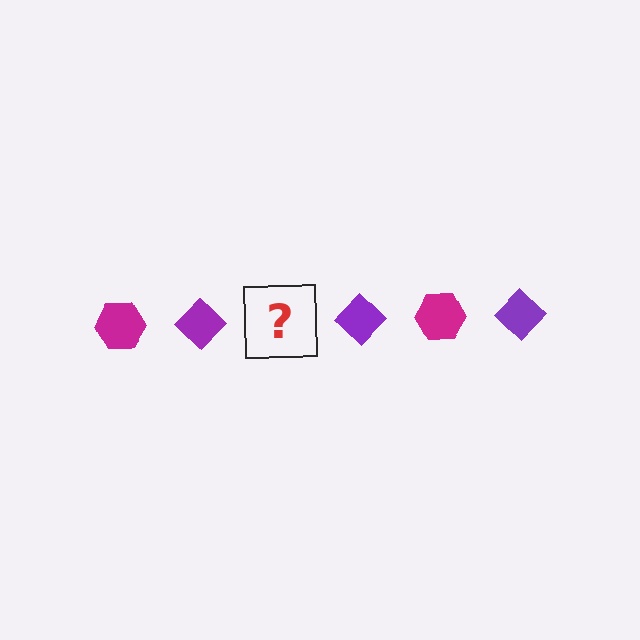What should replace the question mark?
The question mark should be replaced with a magenta hexagon.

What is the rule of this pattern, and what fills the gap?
The rule is that the pattern alternates between magenta hexagon and purple diamond. The gap should be filled with a magenta hexagon.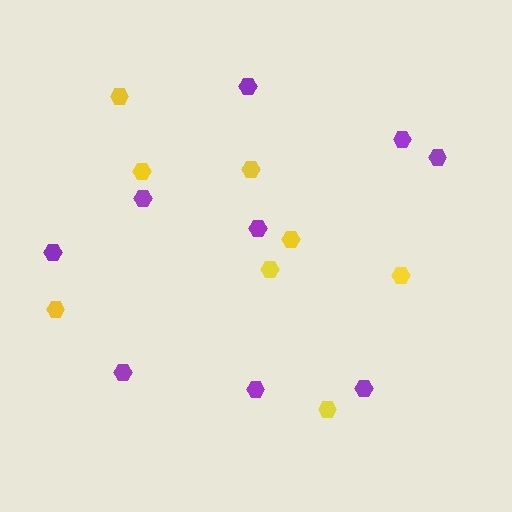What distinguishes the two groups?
There are 2 groups: one group of yellow hexagons (8) and one group of purple hexagons (9).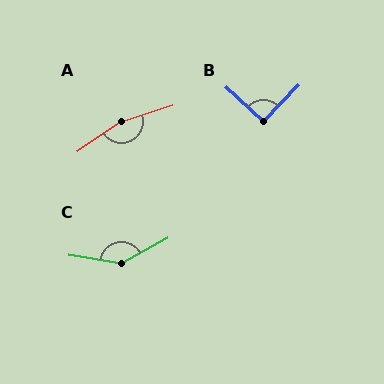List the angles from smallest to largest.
B (92°), C (143°), A (163°).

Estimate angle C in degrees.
Approximately 143 degrees.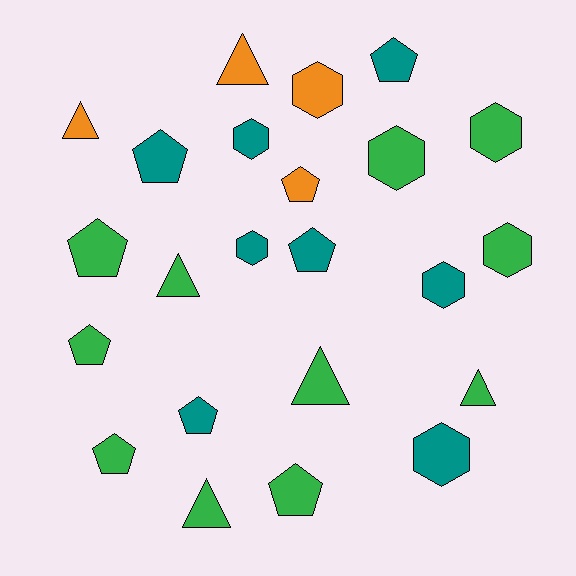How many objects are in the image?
There are 23 objects.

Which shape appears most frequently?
Pentagon, with 9 objects.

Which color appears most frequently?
Green, with 11 objects.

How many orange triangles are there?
There are 2 orange triangles.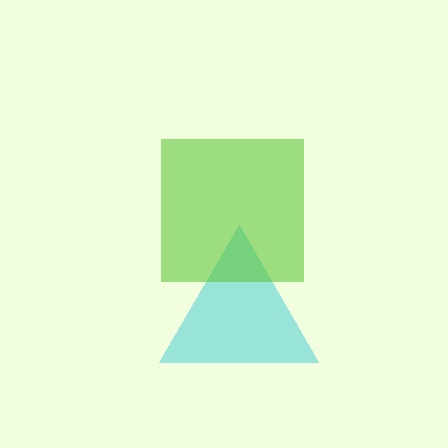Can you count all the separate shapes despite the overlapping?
Yes, there are 2 separate shapes.